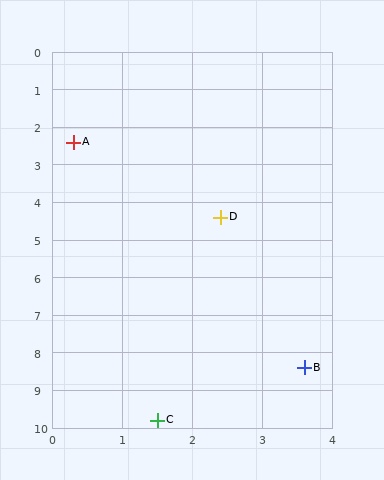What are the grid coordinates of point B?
Point B is at approximately (3.6, 8.4).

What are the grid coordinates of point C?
Point C is at approximately (1.5, 9.8).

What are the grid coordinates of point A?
Point A is at approximately (0.3, 2.4).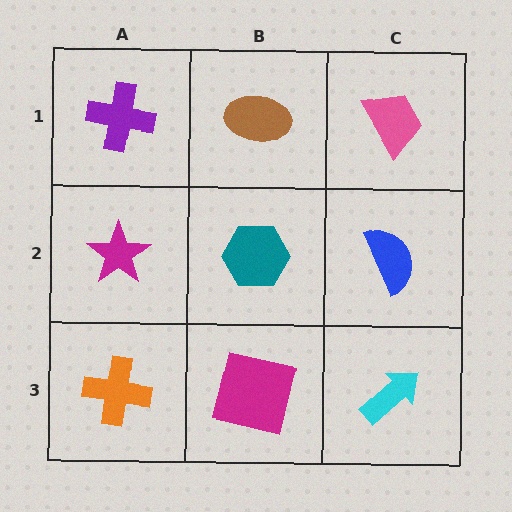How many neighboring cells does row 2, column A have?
3.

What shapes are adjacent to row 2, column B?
A brown ellipse (row 1, column B), a magenta square (row 3, column B), a magenta star (row 2, column A), a blue semicircle (row 2, column C).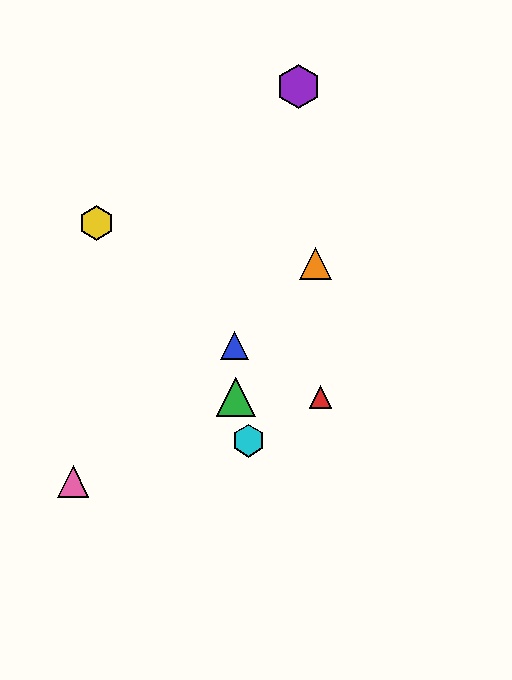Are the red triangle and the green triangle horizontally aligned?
Yes, both are at y≈397.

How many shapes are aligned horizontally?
2 shapes (the red triangle, the green triangle) are aligned horizontally.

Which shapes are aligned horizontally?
The red triangle, the green triangle are aligned horizontally.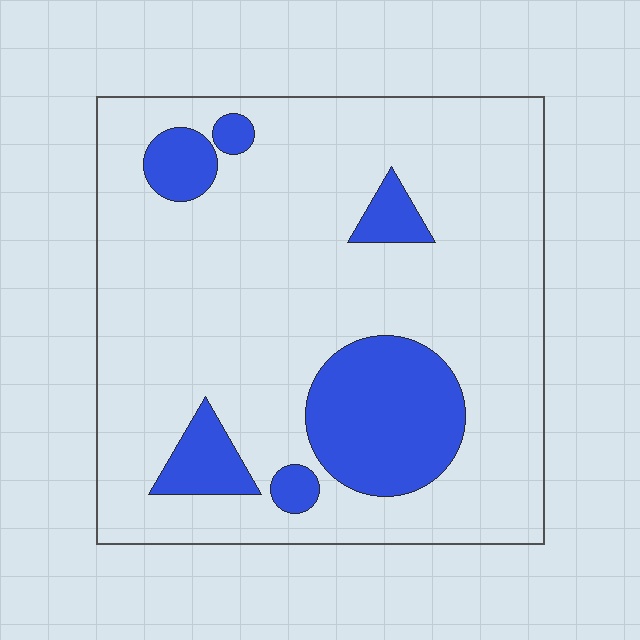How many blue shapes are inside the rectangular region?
6.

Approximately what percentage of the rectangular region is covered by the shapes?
Approximately 20%.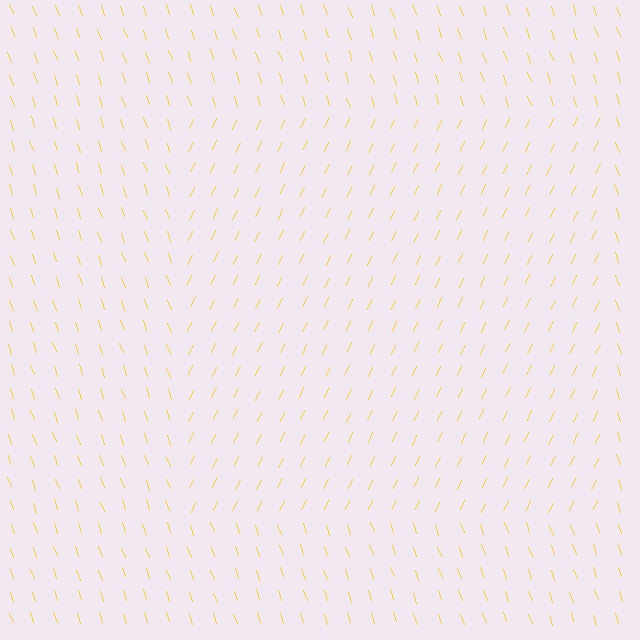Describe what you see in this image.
The image is filled with small yellow line segments. A rectangle region in the image has lines oriented differently from the surrounding lines, creating a visible texture boundary.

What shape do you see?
I see a rectangle.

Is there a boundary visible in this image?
Yes, there is a texture boundary formed by a change in line orientation.